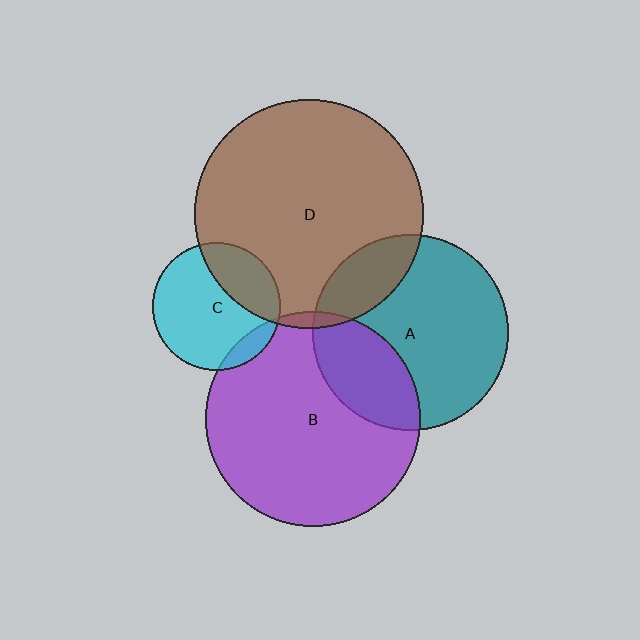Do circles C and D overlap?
Yes.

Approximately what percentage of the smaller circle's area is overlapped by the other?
Approximately 30%.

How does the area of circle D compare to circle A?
Approximately 1.4 times.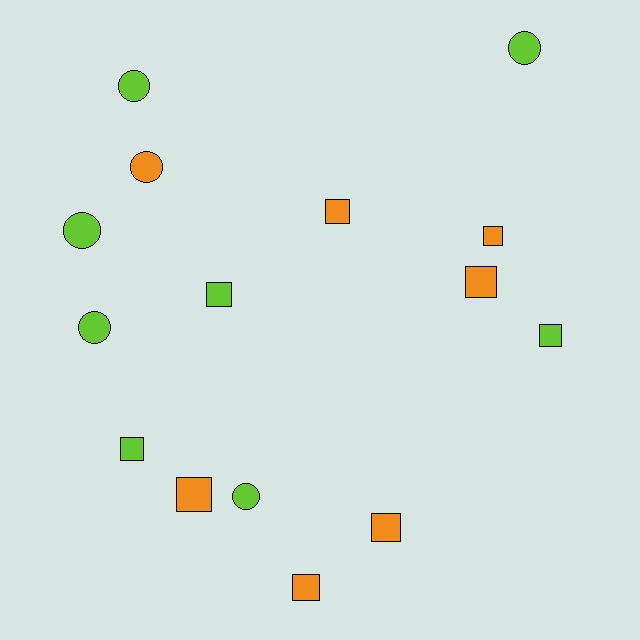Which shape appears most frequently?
Square, with 9 objects.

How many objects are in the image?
There are 15 objects.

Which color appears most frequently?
Lime, with 8 objects.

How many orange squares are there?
There are 6 orange squares.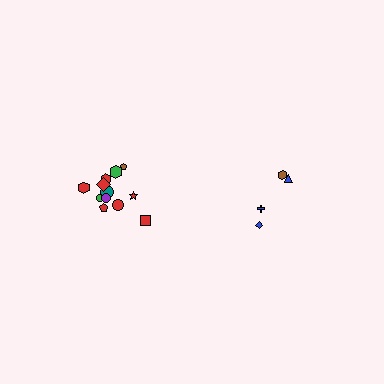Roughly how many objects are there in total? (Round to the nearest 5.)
Roughly 15 objects in total.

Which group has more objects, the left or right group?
The left group.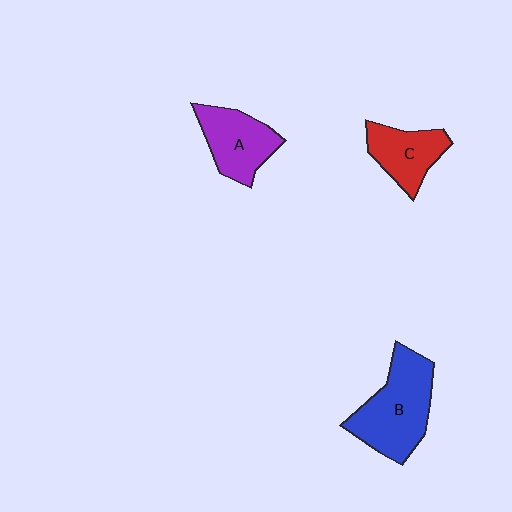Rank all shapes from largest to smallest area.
From largest to smallest: B (blue), A (purple), C (red).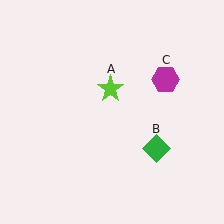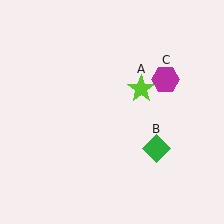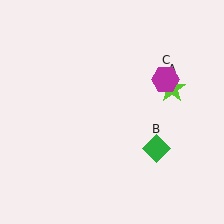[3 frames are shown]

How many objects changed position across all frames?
1 object changed position: lime star (object A).